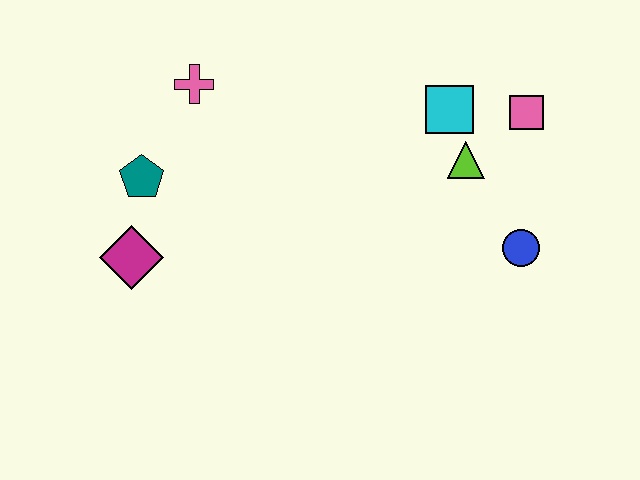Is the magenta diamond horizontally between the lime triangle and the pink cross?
No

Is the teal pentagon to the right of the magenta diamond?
Yes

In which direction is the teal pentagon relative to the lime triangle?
The teal pentagon is to the left of the lime triangle.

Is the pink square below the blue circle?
No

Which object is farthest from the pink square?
The magenta diamond is farthest from the pink square.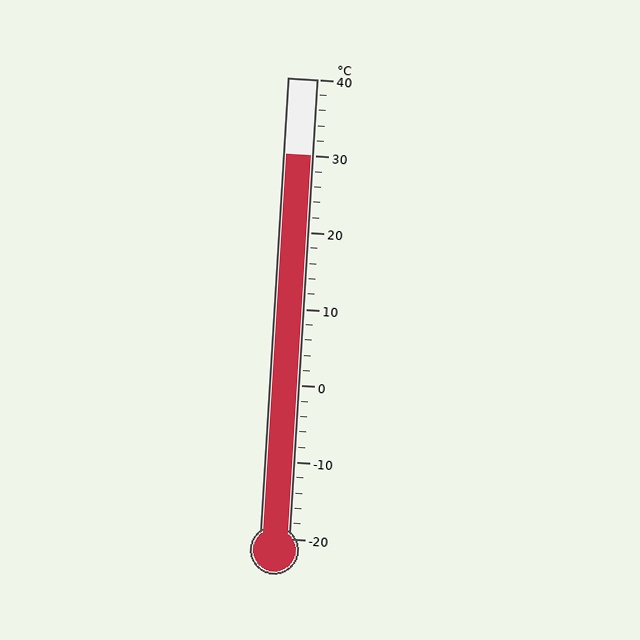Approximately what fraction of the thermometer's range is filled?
The thermometer is filled to approximately 85% of its range.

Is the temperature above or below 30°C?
The temperature is at 30°C.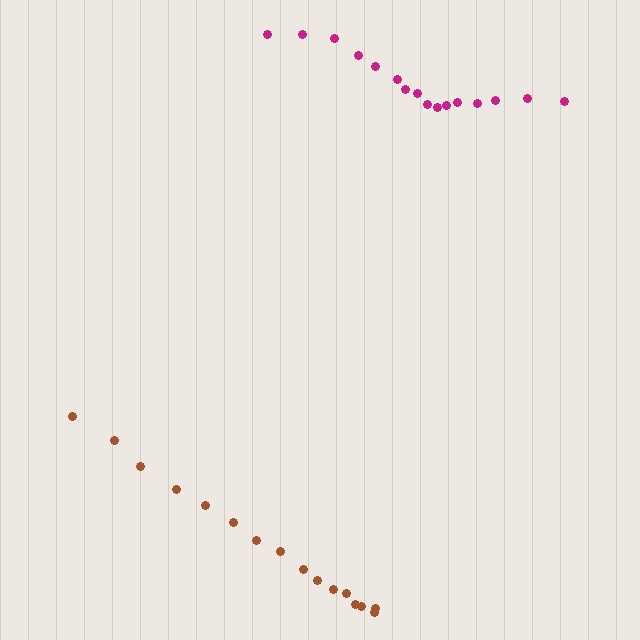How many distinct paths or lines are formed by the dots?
There are 2 distinct paths.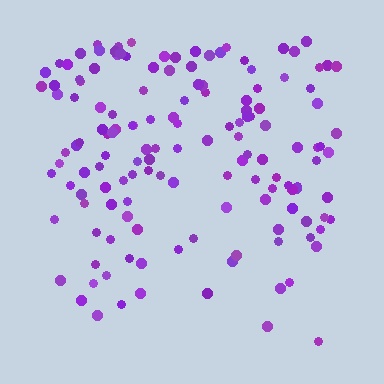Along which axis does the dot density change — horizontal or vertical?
Vertical.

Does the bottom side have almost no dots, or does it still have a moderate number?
Still a moderate number, just noticeably fewer than the top.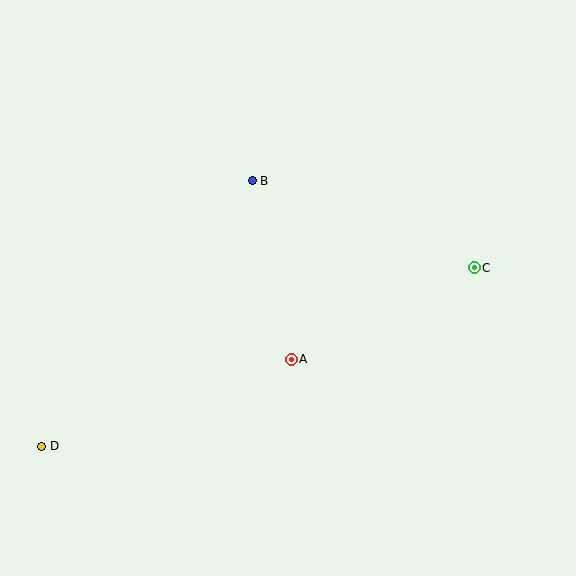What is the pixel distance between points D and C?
The distance between D and C is 468 pixels.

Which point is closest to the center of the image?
Point A at (291, 359) is closest to the center.